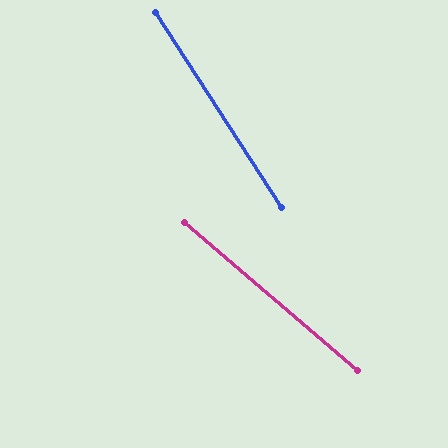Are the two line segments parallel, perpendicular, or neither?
Neither parallel nor perpendicular — they differ by about 17°.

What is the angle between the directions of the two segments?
Approximately 17 degrees.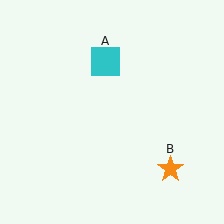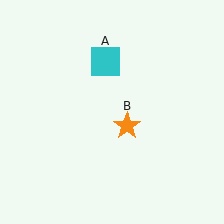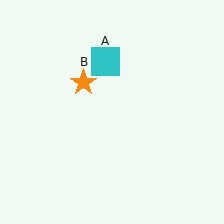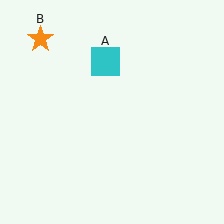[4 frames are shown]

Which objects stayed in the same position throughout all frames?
Cyan square (object A) remained stationary.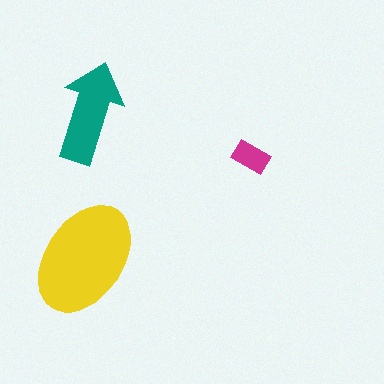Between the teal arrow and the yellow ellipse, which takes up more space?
The yellow ellipse.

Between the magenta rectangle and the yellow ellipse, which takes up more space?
The yellow ellipse.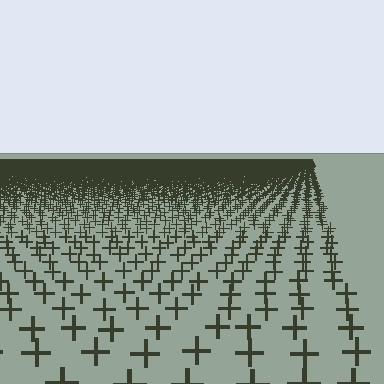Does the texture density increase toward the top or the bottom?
Density increases toward the top.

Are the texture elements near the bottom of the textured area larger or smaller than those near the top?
Larger. Near the bottom, elements are closer to the viewer and appear at a bigger on-screen size.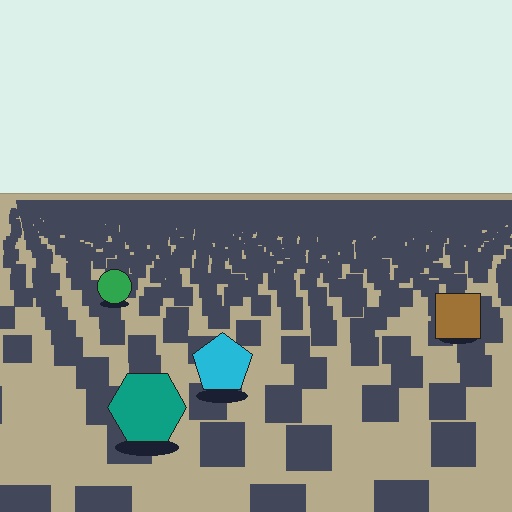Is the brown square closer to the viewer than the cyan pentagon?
No. The cyan pentagon is closer — you can tell from the texture gradient: the ground texture is coarser near it.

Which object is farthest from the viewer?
The green circle is farthest from the viewer. It appears smaller and the ground texture around it is denser.